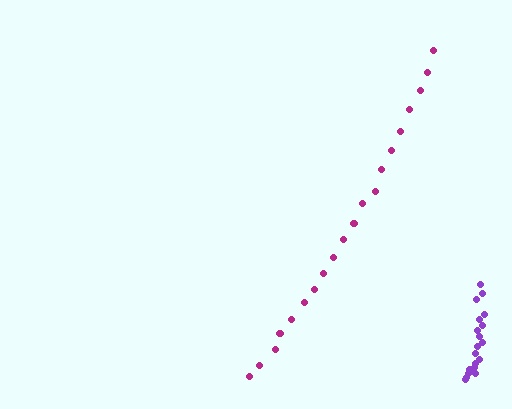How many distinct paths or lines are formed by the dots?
There are 2 distinct paths.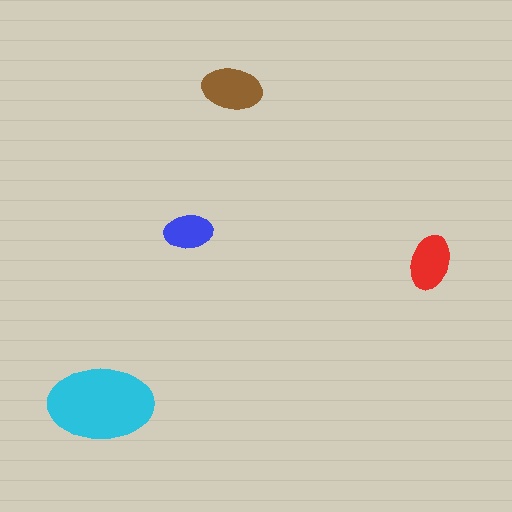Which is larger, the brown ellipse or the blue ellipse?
The brown one.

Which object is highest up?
The brown ellipse is topmost.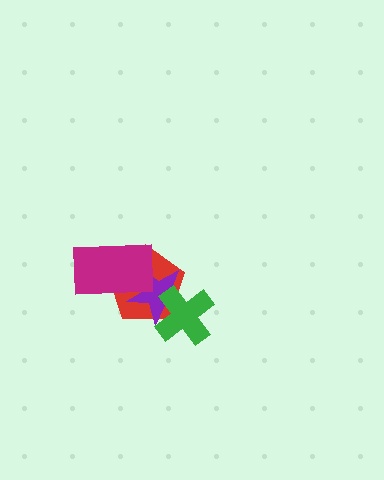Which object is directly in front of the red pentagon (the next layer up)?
The purple star is directly in front of the red pentagon.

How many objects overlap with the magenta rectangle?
2 objects overlap with the magenta rectangle.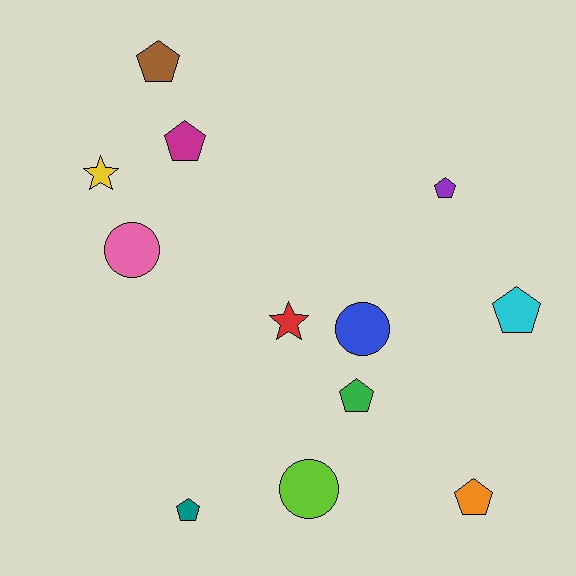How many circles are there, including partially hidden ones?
There are 3 circles.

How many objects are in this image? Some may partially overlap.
There are 12 objects.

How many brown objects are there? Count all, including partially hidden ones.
There is 1 brown object.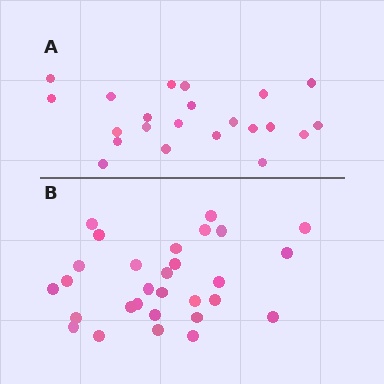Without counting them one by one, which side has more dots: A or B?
Region B (the bottom region) has more dots.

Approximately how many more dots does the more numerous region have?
Region B has roughly 8 or so more dots than region A.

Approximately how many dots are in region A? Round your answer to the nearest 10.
About 20 dots. (The exact count is 22, which rounds to 20.)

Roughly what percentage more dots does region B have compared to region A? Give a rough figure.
About 30% more.